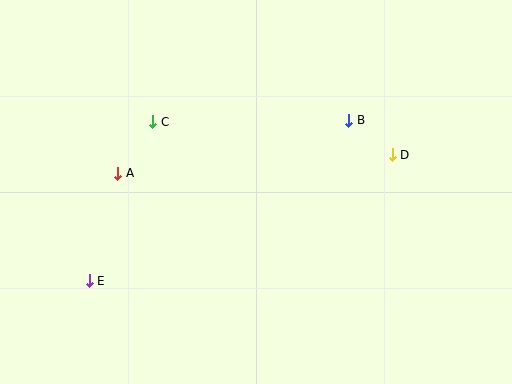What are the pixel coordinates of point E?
Point E is at (89, 281).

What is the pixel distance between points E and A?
The distance between E and A is 111 pixels.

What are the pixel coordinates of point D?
Point D is at (392, 155).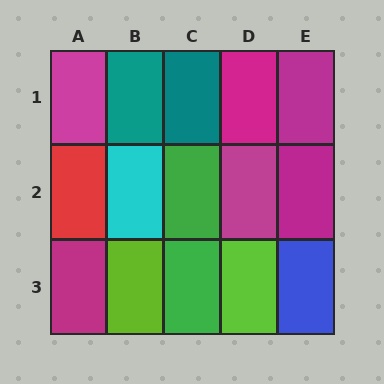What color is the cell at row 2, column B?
Cyan.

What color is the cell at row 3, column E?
Blue.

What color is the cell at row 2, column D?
Magenta.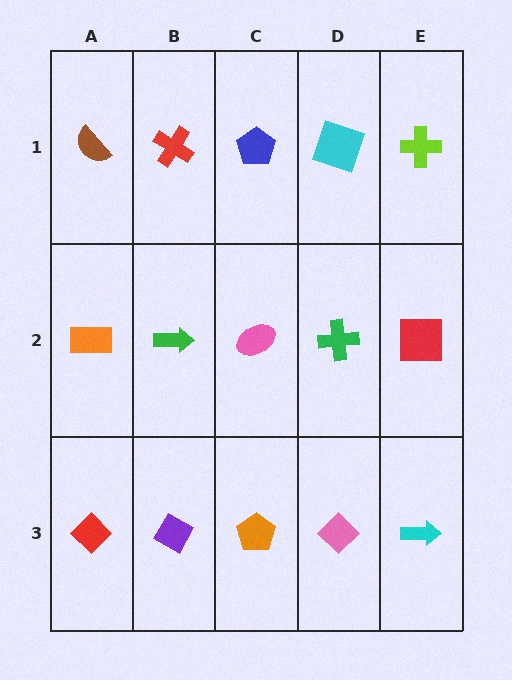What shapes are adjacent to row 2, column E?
A lime cross (row 1, column E), a cyan arrow (row 3, column E), a green cross (row 2, column D).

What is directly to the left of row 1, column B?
A brown semicircle.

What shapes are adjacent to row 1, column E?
A red square (row 2, column E), a cyan square (row 1, column D).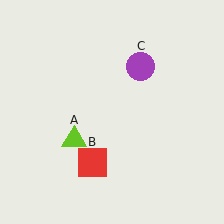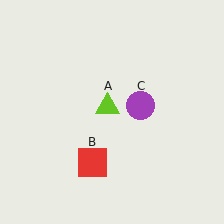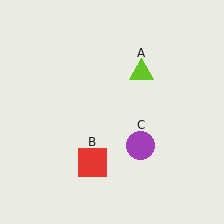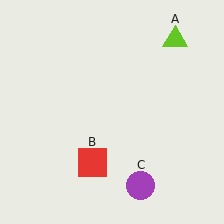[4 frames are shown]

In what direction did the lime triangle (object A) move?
The lime triangle (object A) moved up and to the right.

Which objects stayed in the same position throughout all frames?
Red square (object B) remained stationary.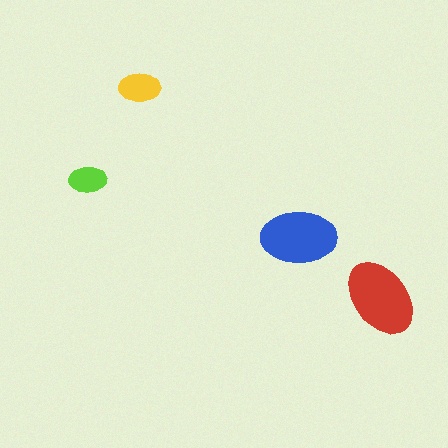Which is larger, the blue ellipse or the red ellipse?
The red one.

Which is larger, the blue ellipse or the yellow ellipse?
The blue one.